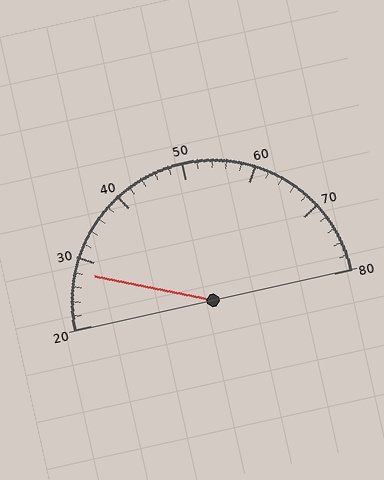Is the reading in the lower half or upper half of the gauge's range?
The reading is in the lower half of the range (20 to 80).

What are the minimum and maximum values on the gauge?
The gauge ranges from 20 to 80.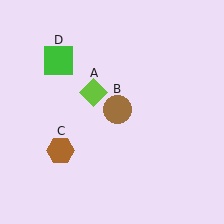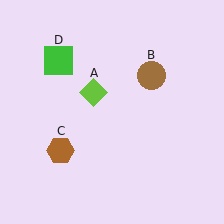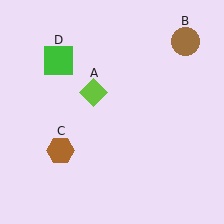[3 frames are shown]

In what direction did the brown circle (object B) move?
The brown circle (object B) moved up and to the right.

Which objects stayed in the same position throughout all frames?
Lime diamond (object A) and brown hexagon (object C) and green square (object D) remained stationary.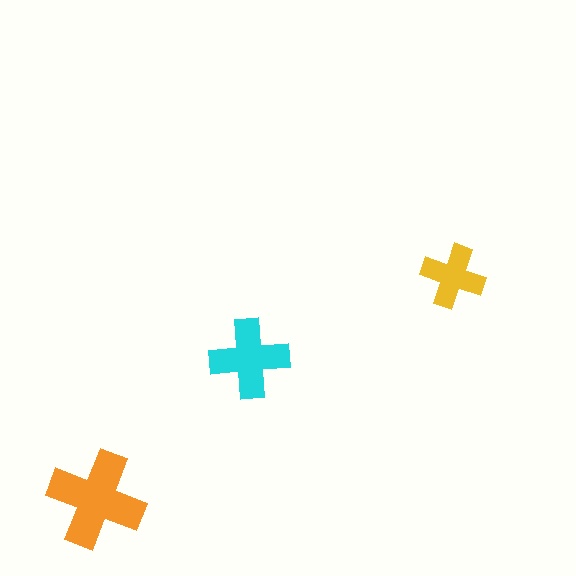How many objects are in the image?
There are 3 objects in the image.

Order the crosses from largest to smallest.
the orange one, the cyan one, the yellow one.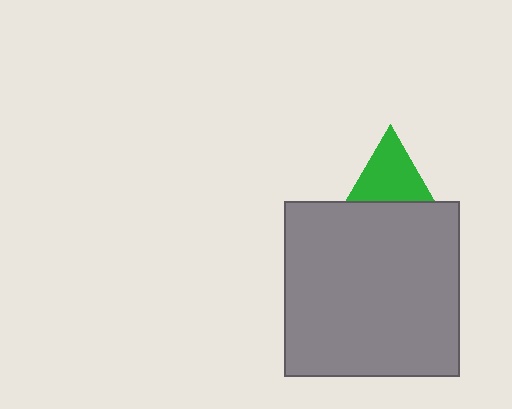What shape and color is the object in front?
The object in front is a gray square.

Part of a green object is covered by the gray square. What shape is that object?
It is a triangle.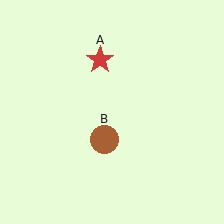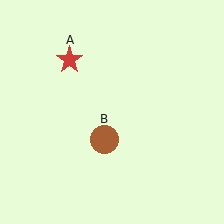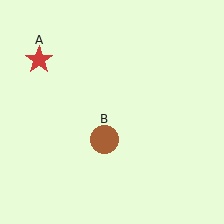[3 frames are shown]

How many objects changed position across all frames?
1 object changed position: red star (object A).